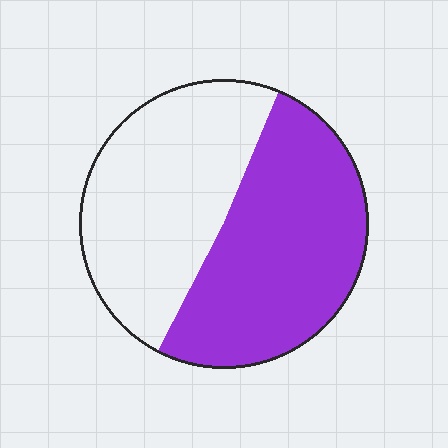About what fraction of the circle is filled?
About one half (1/2).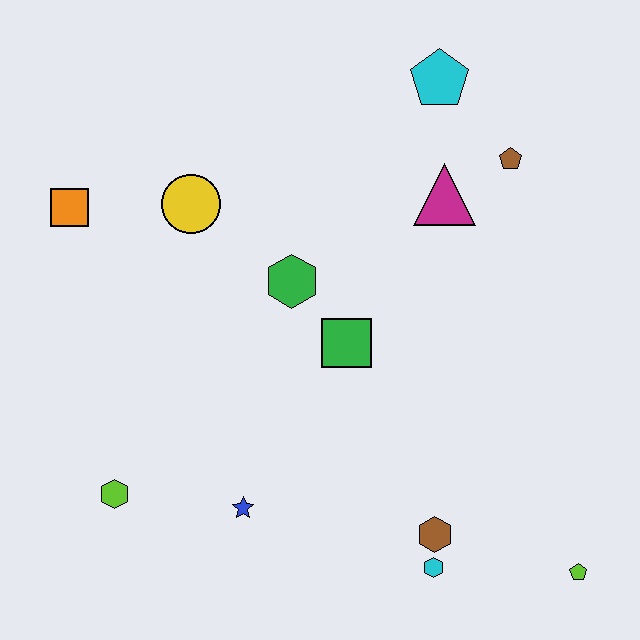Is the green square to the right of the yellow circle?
Yes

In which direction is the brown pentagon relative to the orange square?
The brown pentagon is to the right of the orange square.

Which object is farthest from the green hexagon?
The lime pentagon is farthest from the green hexagon.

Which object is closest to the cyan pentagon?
The brown pentagon is closest to the cyan pentagon.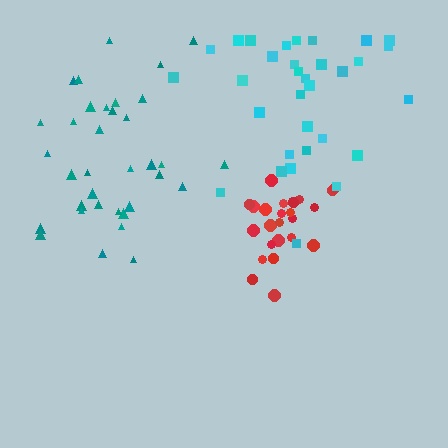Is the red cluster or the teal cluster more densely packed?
Red.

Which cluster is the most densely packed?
Red.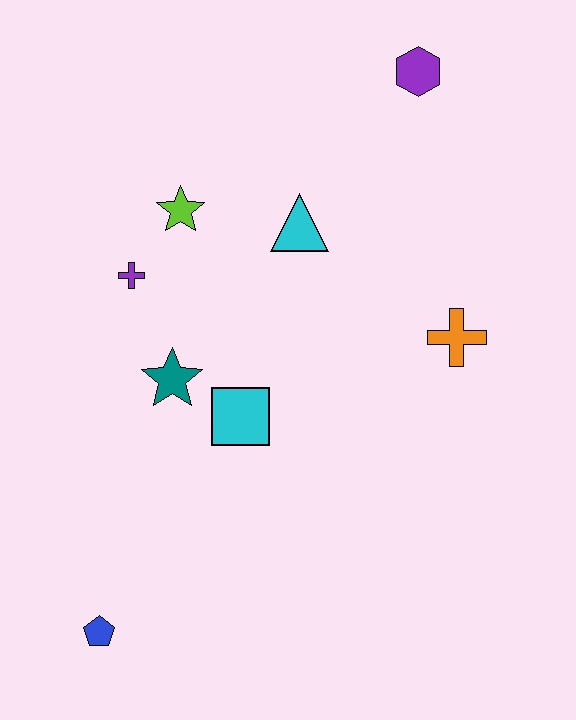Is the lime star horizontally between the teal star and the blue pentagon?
No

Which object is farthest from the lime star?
The blue pentagon is farthest from the lime star.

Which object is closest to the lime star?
The purple cross is closest to the lime star.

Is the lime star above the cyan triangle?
Yes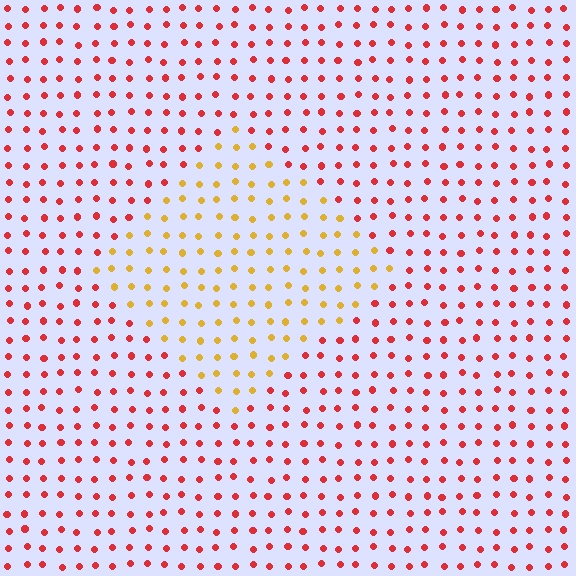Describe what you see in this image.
The image is filled with small red elements in a uniform arrangement. A diamond-shaped region is visible where the elements are tinted to a slightly different hue, forming a subtle color boundary.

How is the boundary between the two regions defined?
The boundary is defined purely by a slight shift in hue (about 47 degrees). Spacing, size, and orientation are identical on both sides.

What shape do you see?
I see a diamond.